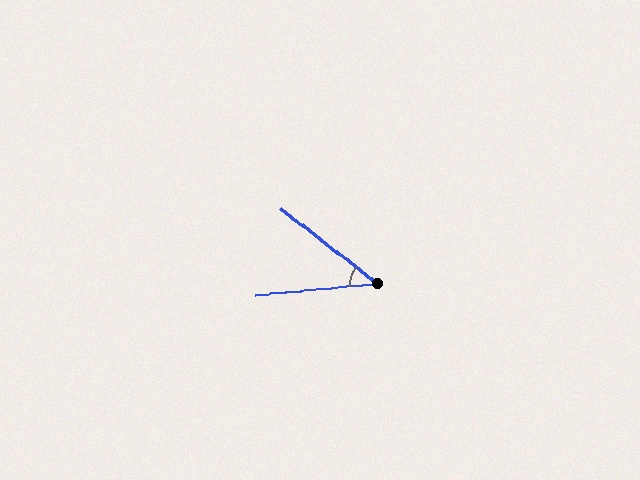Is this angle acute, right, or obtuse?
It is acute.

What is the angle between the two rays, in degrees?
Approximately 43 degrees.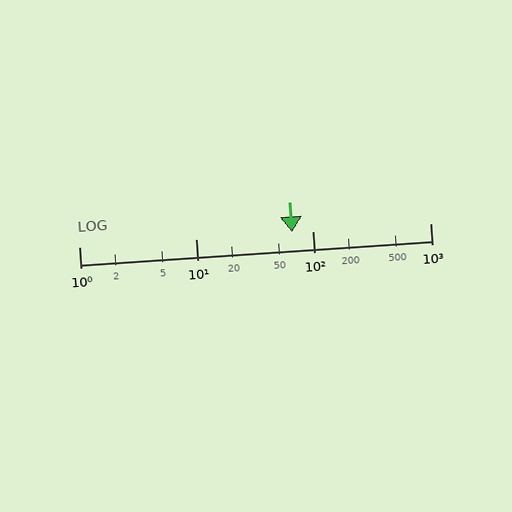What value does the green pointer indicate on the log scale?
The pointer indicates approximately 66.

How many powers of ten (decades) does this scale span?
The scale spans 3 decades, from 1 to 1000.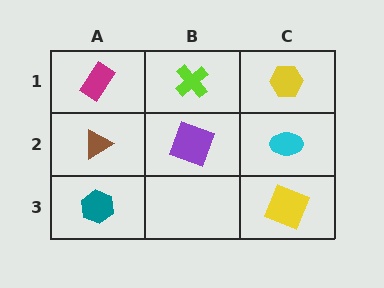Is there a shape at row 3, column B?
No, that cell is empty.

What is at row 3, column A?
A teal hexagon.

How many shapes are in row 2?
3 shapes.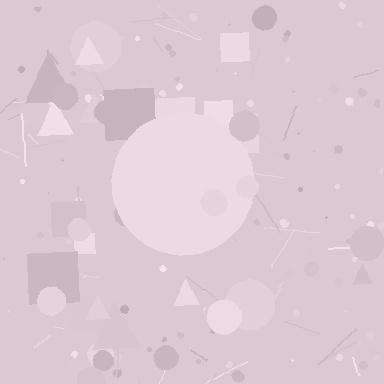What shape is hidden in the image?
A circle is hidden in the image.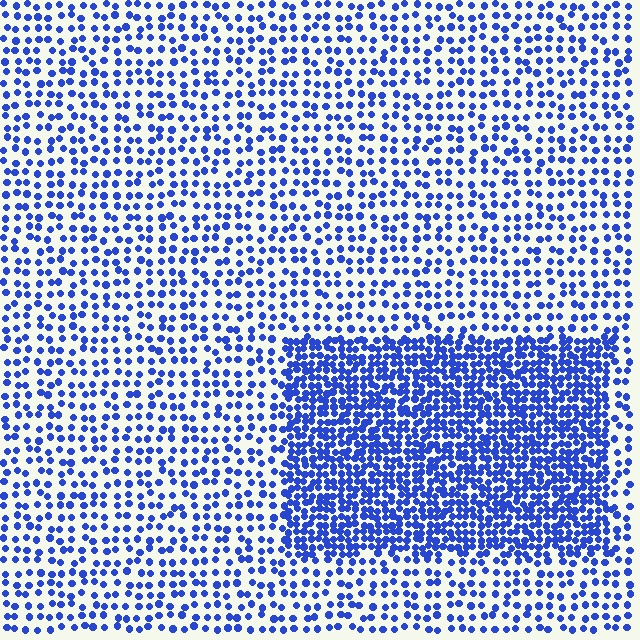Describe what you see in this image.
The image contains small blue elements arranged at two different densities. A rectangle-shaped region is visible where the elements are more densely packed than the surrounding area.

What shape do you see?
I see a rectangle.